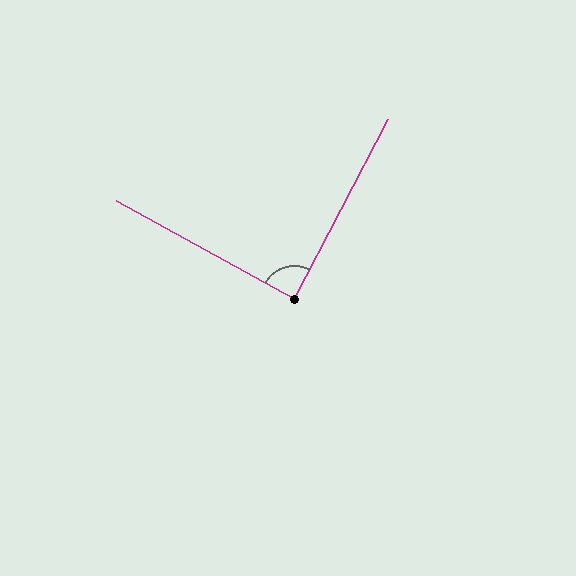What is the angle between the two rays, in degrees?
Approximately 89 degrees.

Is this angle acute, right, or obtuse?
It is approximately a right angle.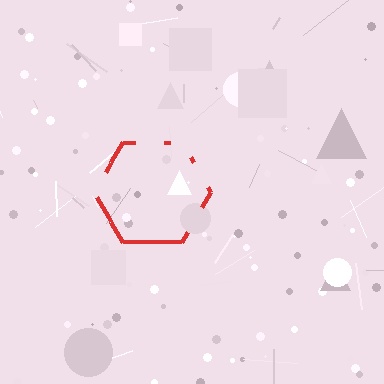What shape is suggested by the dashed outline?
The dashed outline suggests a hexagon.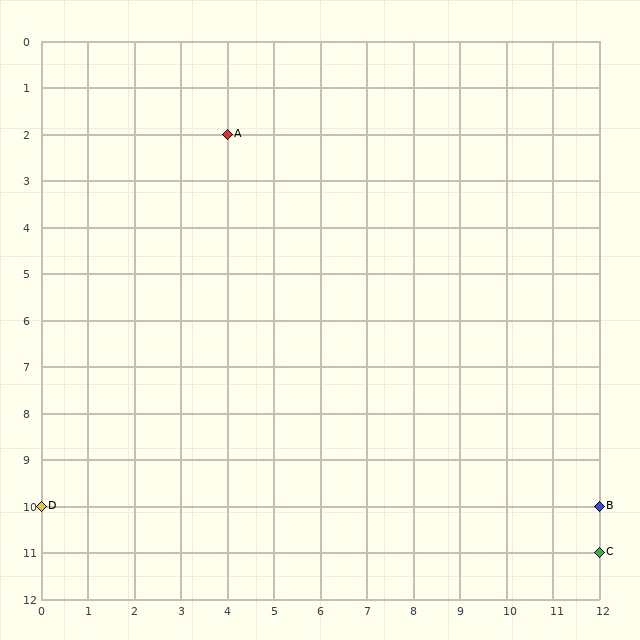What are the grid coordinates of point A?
Point A is at grid coordinates (4, 2).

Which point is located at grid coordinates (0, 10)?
Point D is at (0, 10).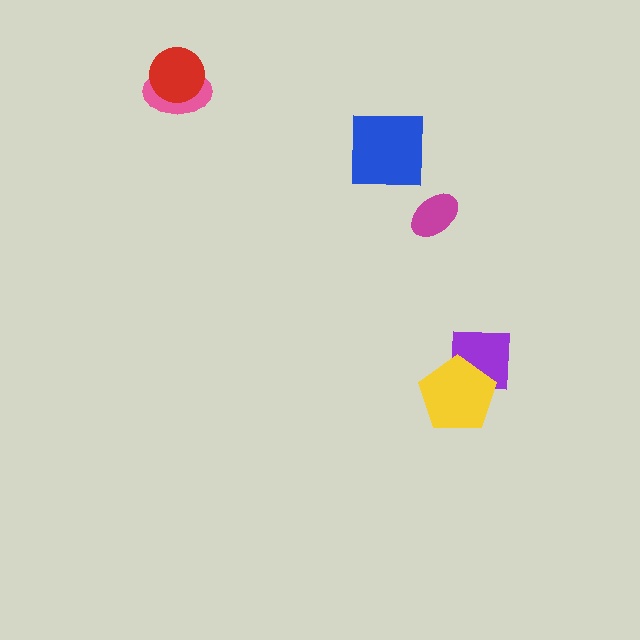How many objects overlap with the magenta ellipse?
0 objects overlap with the magenta ellipse.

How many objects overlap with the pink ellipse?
1 object overlaps with the pink ellipse.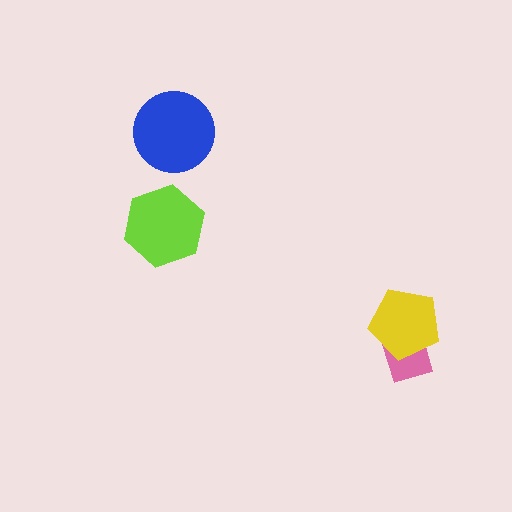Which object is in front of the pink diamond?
The yellow pentagon is in front of the pink diamond.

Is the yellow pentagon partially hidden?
No, no other shape covers it.